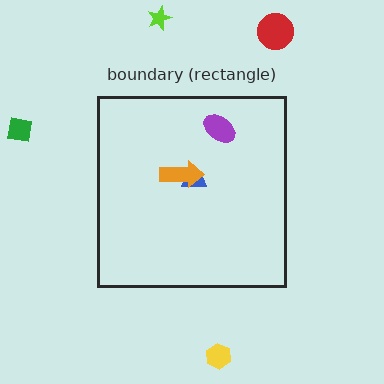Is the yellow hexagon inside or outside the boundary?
Outside.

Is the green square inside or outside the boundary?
Outside.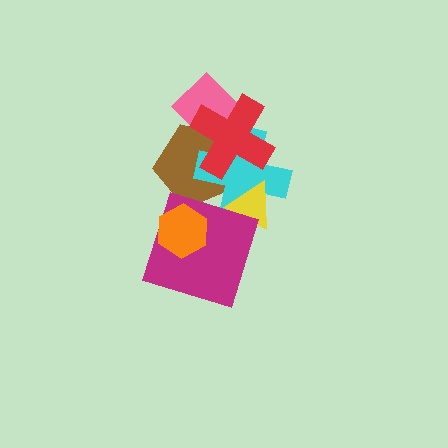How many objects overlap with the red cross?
3 objects overlap with the red cross.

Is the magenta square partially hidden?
Yes, it is partially covered by another shape.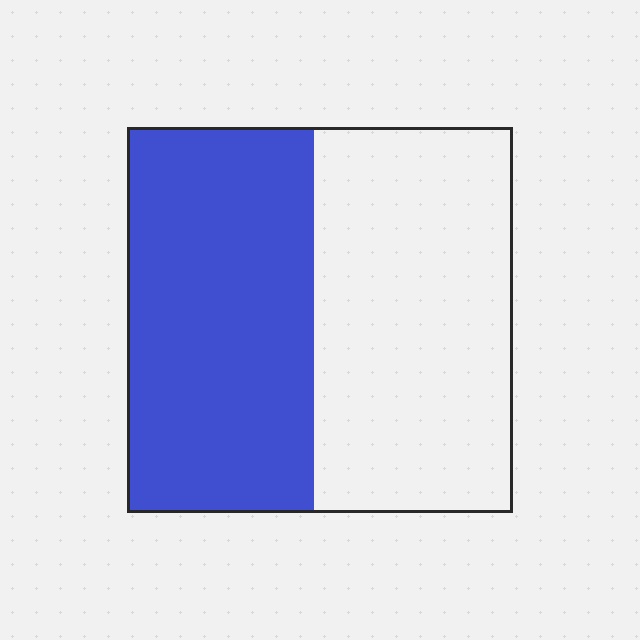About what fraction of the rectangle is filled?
About one half (1/2).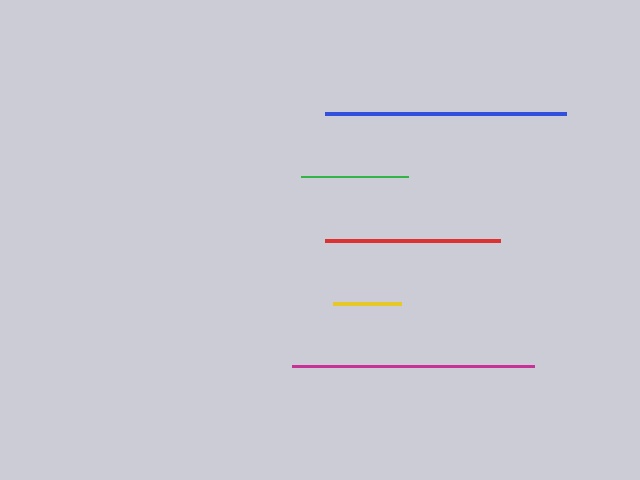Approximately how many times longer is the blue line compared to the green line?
The blue line is approximately 2.3 times the length of the green line.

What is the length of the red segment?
The red segment is approximately 175 pixels long.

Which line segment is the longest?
The magenta line is the longest at approximately 242 pixels.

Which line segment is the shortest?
The yellow line is the shortest at approximately 68 pixels.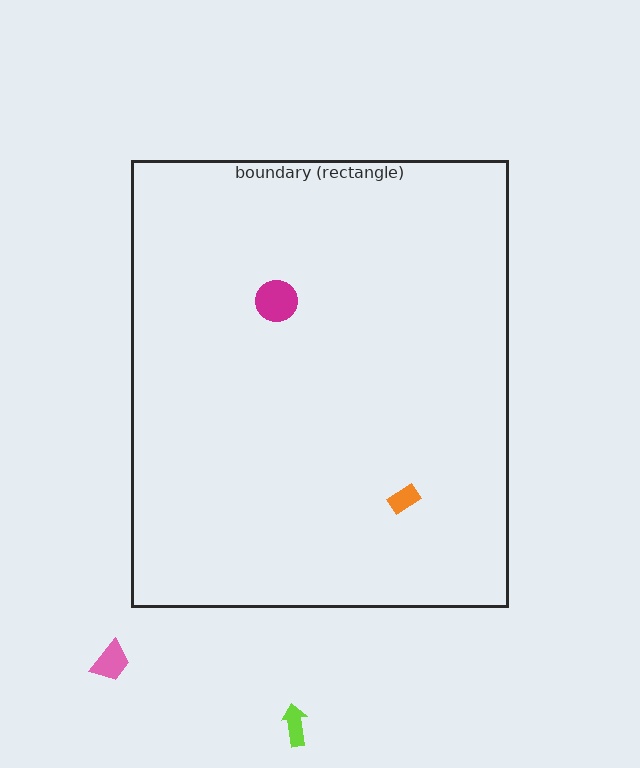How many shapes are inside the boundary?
2 inside, 2 outside.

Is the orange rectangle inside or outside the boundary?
Inside.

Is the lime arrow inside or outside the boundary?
Outside.